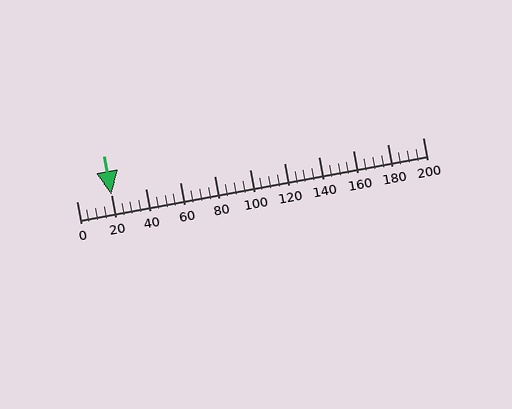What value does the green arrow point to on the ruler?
The green arrow points to approximately 20.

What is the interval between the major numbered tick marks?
The major tick marks are spaced 20 units apart.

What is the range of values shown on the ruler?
The ruler shows values from 0 to 200.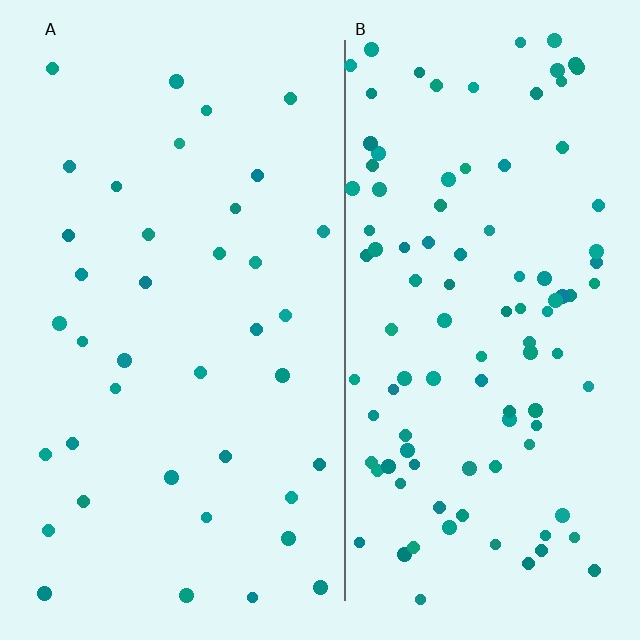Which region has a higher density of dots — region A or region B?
B (the right).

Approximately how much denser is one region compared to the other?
Approximately 2.7× — region B over region A.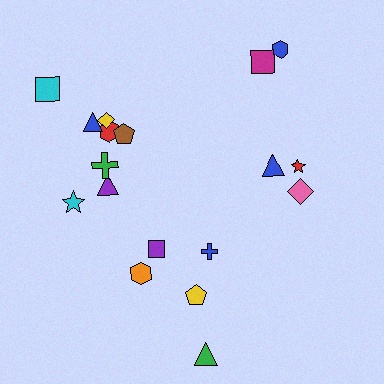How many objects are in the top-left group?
There are 8 objects.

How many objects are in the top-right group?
There are 5 objects.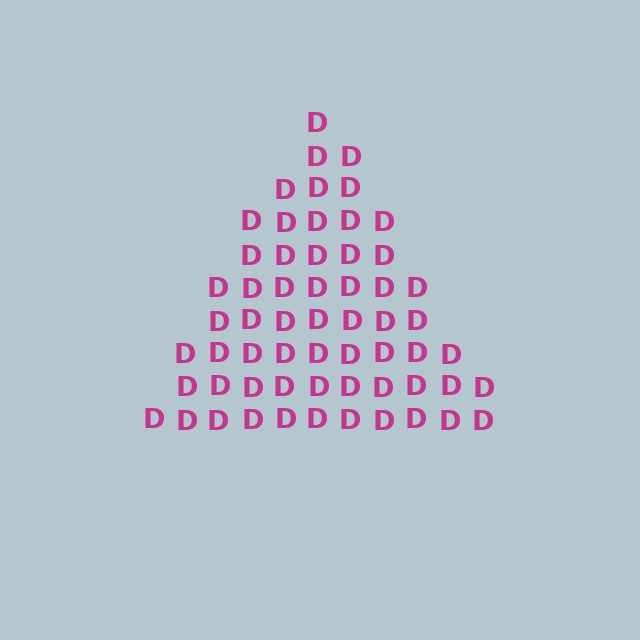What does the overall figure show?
The overall figure shows a triangle.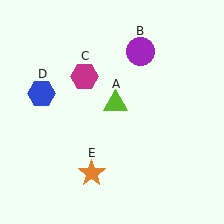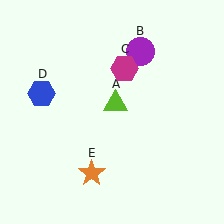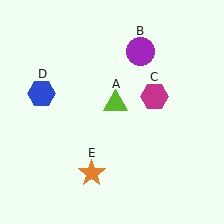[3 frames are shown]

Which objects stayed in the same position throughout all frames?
Lime triangle (object A) and purple circle (object B) and blue hexagon (object D) and orange star (object E) remained stationary.